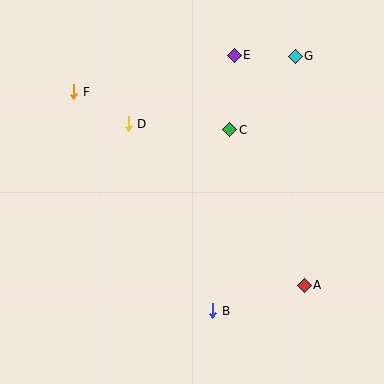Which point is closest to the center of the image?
Point C at (230, 130) is closest to the center.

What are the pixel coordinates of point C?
Point C is at (230, 130).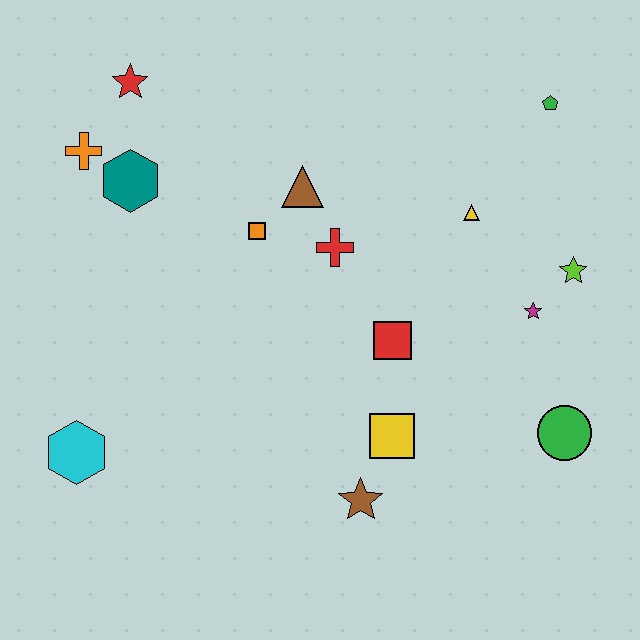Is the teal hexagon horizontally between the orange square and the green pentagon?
No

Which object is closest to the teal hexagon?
The orange cross is closest to the teal hexagon.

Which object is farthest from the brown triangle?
The green circle is farthest from the brown triangle.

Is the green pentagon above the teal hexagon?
Yes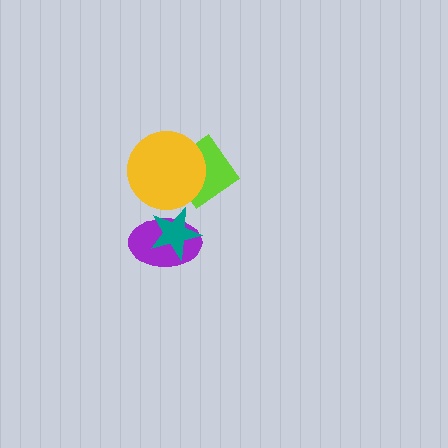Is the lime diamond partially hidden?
Yes, it is partially covered by another shape.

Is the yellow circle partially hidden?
No, no other shape covers it.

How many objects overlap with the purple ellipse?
1 object overlaps with the purple ellipse.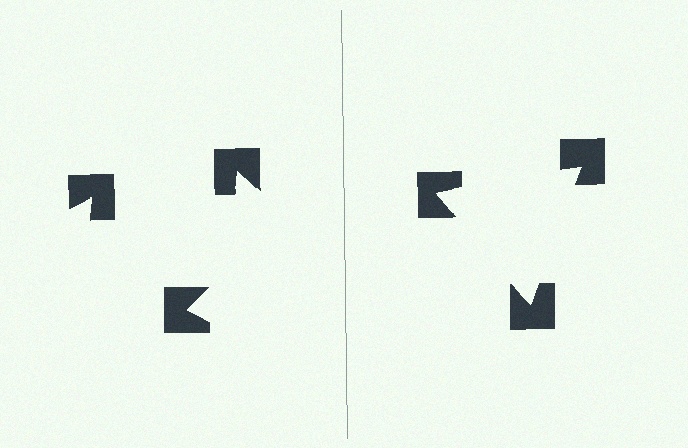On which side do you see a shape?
An illusory triangle appears on the right side. On the left side the wedge cuts are rotated, so no coherent shape forms.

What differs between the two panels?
The notched squares are positioned identically on both sides; only the wedge orientations differ. On the right they align to a triangle; on the left they are misaligned.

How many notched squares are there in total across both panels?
6 — 3 on each side.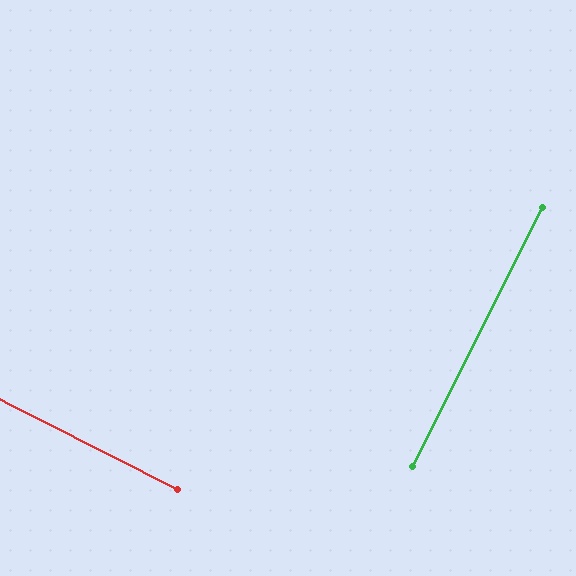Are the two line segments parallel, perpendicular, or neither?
Perpendicular — they meet at approximately 90°.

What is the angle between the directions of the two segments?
Approximately 90 degrees.